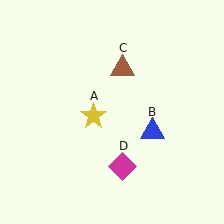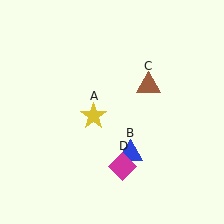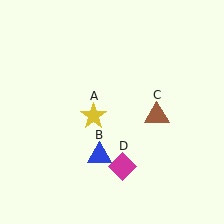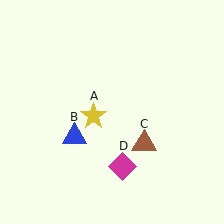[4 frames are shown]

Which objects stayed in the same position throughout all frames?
Yellow star (object A) and magenta diamond (object D) remained stationary.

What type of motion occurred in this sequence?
The blue triangle (object B), brown triangle (object C) rotated clockwise around the center of the scene.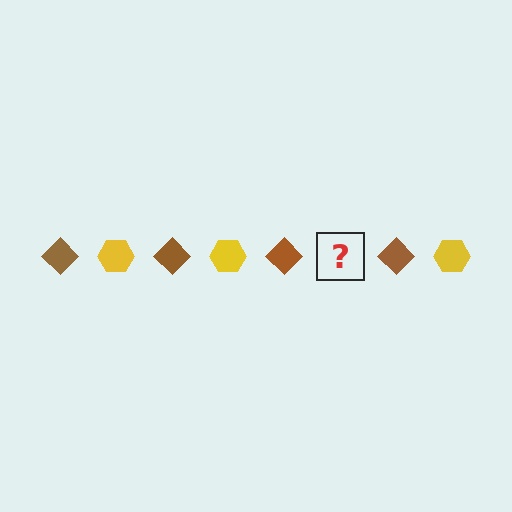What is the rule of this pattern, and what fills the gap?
The rule is that the pattern alternates between brown diamond and yellow hexagon. The gap should be filled with a yellow hexagon.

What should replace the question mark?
The question mark should be replaced with a yellow hexagon.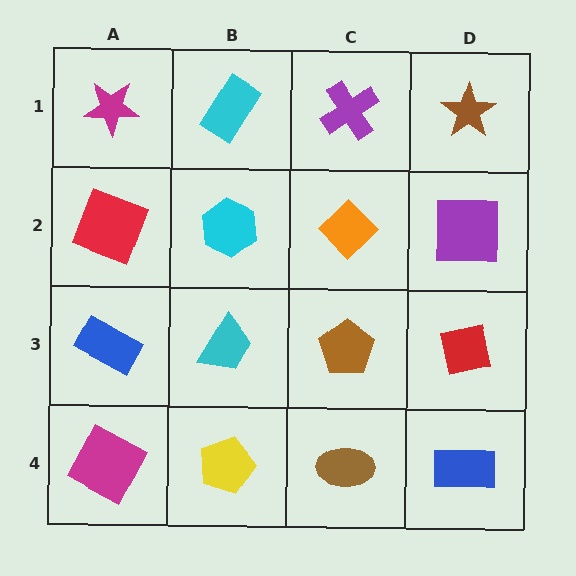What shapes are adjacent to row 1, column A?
A red square (row 2, column A), a cyan rectangle (row 1, column B).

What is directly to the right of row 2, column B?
An orange diamond.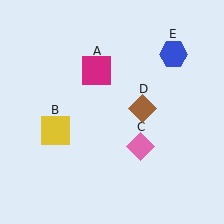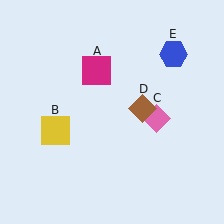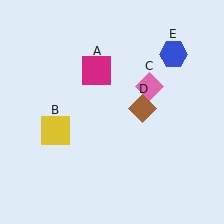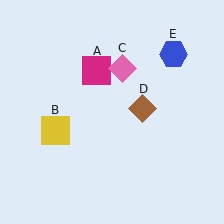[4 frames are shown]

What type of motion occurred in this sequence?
The pink diamond (object C) rotated counterclockwise around the center of the scene.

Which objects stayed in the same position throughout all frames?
Magenta square (object A) and yellow square (object B) and brown diamond (object D) and blue hexagon (object E) remained stationary.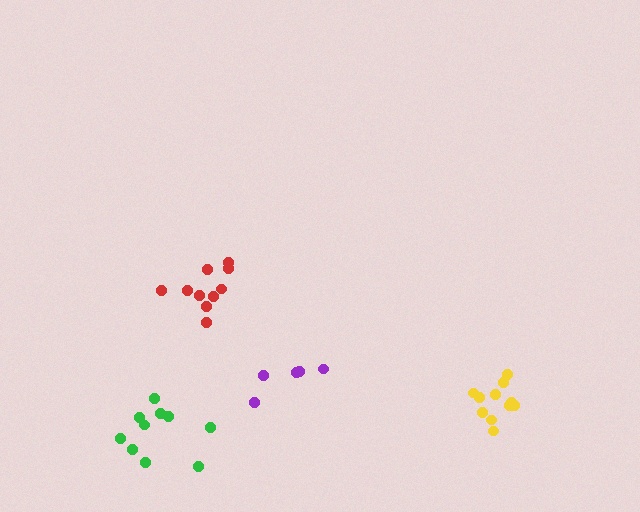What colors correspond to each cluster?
The clusters are colored: purple, yellow, red, green.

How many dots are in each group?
Group 1: 5 dots, Group 2: 11 dots, Group 3: 10 dots, Group 4: 11 dots (37 total).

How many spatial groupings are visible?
There are 4 spatial groupings.